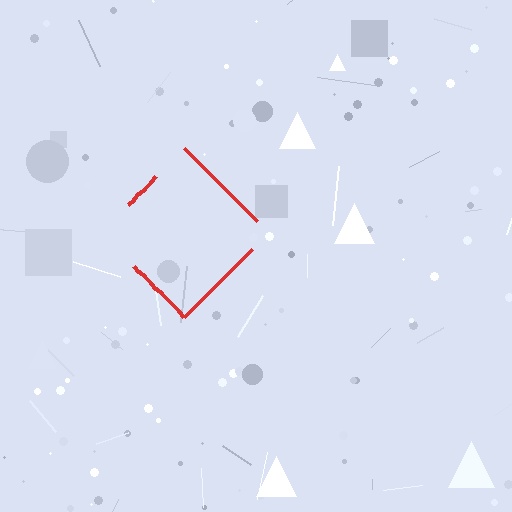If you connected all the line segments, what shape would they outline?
They would outline a diamond.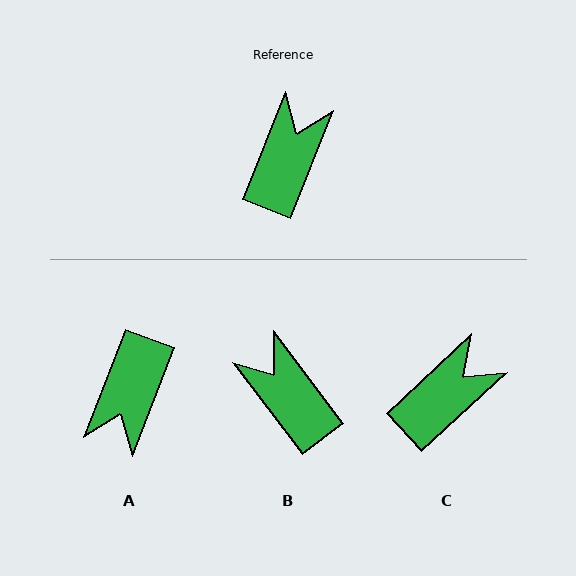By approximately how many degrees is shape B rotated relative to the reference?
Approximately 59 degrees counter-clockwise.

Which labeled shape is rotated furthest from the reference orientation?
A, about 180 degrees away.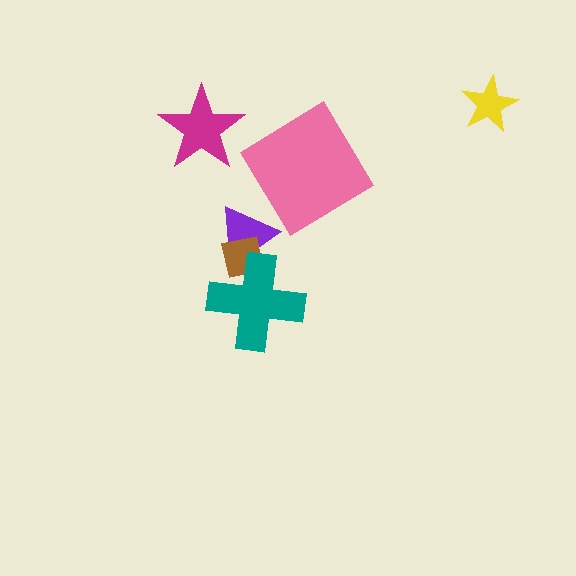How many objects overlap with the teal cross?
2 objects overlap with the teal cross.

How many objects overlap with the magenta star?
0 objects overlap with the magenta star.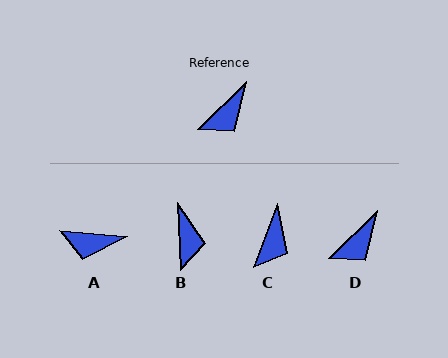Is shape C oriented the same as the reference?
No, it is off by about 26 degrees.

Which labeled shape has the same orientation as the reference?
D.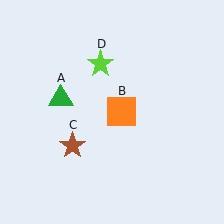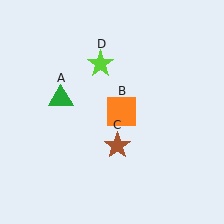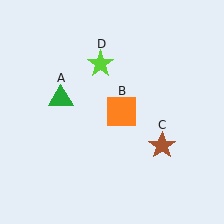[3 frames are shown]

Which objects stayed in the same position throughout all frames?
Green triangle (object A) and orange square (object B) and lime star (object D) remained stationary.